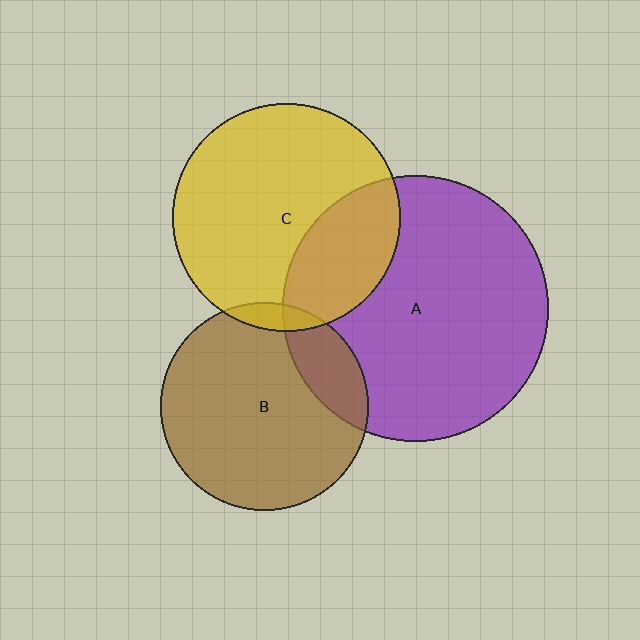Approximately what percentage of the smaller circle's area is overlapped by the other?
Approximately 5%.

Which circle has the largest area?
Circle A (purple).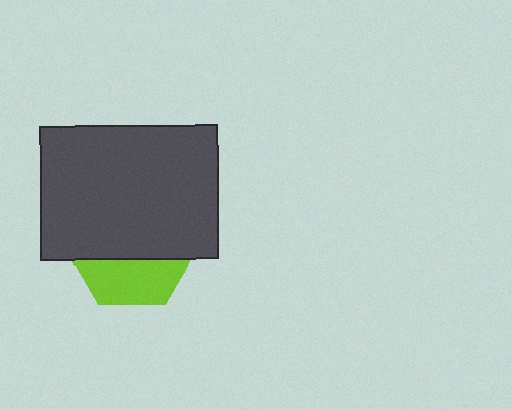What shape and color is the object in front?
The object in front is a dark gray rectangle.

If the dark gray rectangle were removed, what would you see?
You would see the complete lime hexagon.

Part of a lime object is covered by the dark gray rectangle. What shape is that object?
It is a hexagon.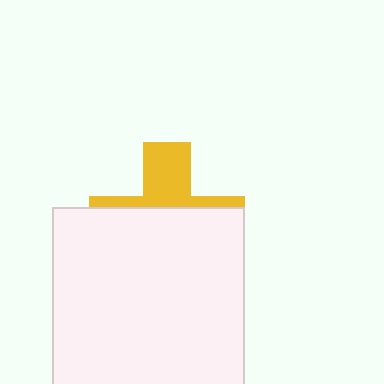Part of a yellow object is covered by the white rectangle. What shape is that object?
It is a cross.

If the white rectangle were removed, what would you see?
You would see the complete yellow cross.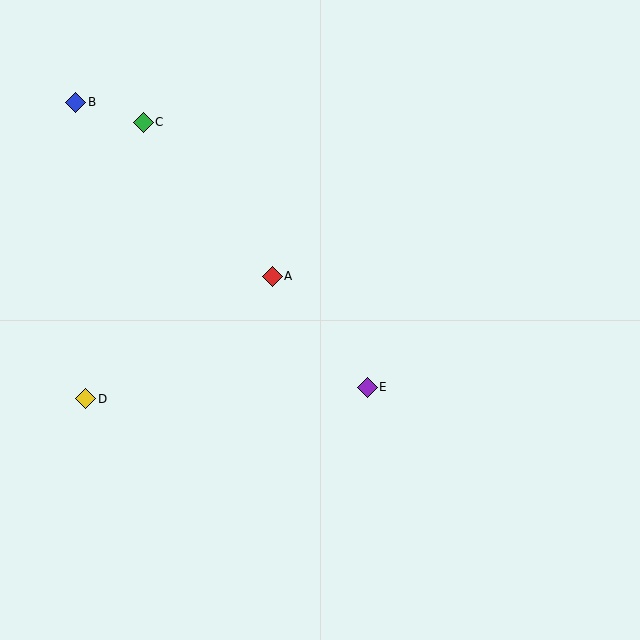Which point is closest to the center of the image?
Point A at (272, 276) is closest to the center.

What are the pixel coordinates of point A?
Point A is at (272, 276).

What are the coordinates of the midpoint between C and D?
The midpoint between C and D is at (114, 261).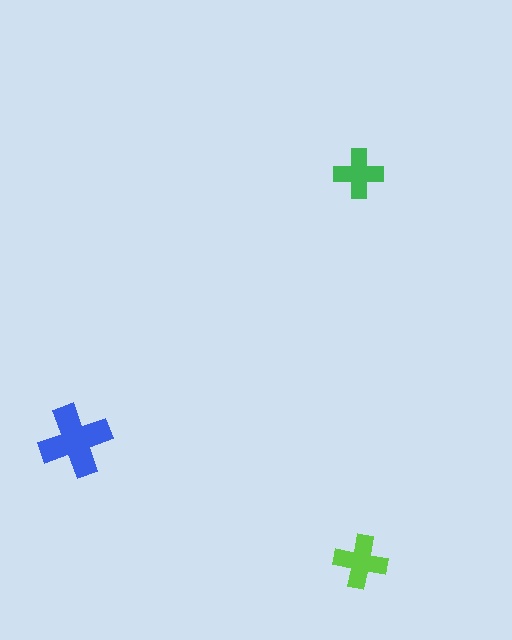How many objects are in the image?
There are 3 objects in the image.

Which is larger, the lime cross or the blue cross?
The blue one.